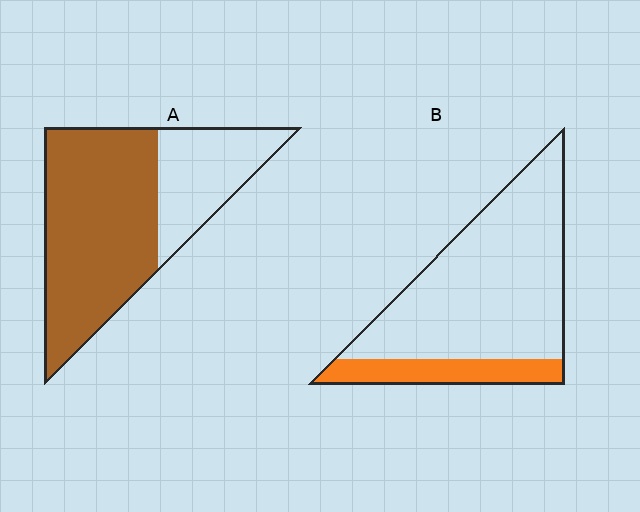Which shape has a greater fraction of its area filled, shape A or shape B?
Shape A.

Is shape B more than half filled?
No.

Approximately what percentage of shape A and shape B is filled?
A is approximately 70% and B is approximately 20%.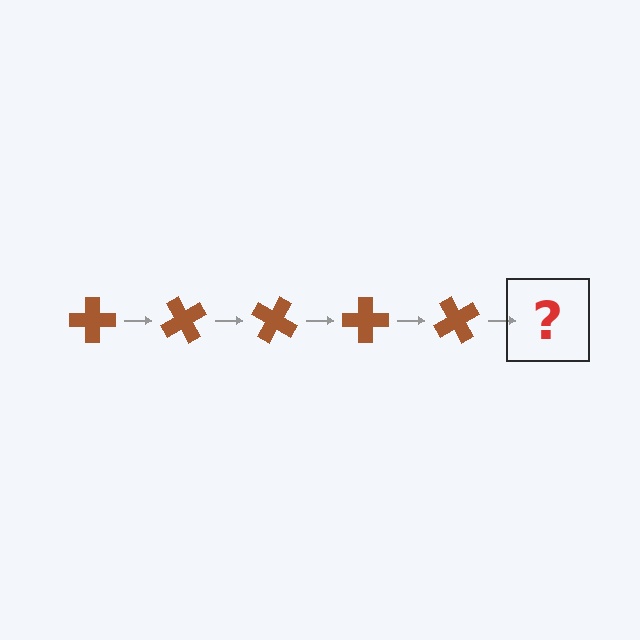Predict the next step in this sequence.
The next step is a brown cross rotated 300 degrees.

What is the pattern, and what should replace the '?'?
The pattern is that the cross rotates 60 degrees each step. The '?' should be a brown cross rotated 300 degrees.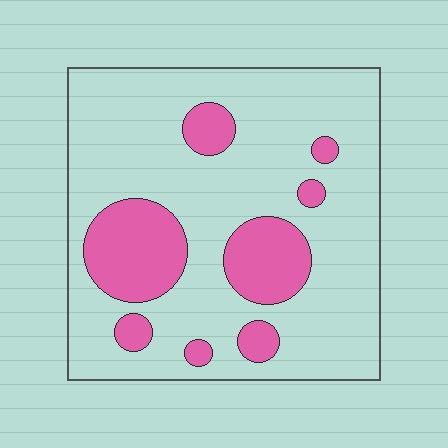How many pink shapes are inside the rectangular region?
8.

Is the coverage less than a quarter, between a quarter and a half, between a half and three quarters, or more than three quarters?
Less than a quarter.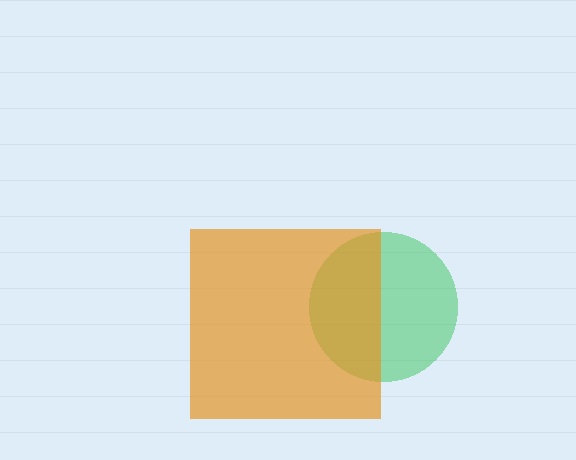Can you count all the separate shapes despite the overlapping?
Yes, there are 2 separate shapes.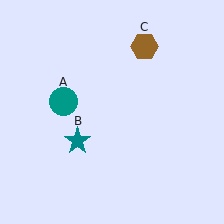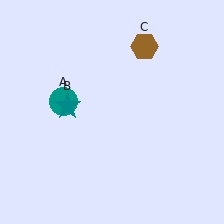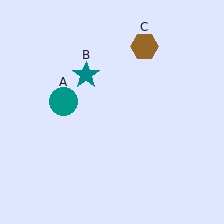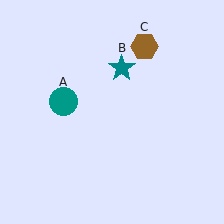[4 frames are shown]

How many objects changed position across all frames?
1 object changed position: teal star (object B).